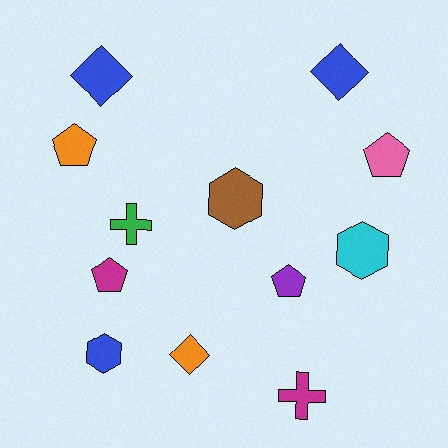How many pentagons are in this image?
There are 4 pentagons.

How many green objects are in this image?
There is 1 green object.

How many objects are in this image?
There are 12 objects.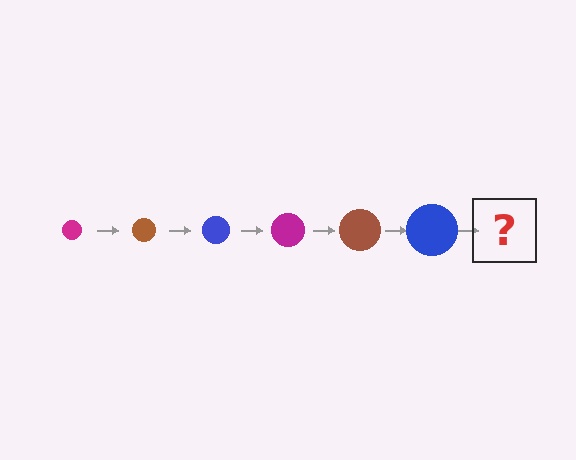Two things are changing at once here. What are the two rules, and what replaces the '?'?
The two rules are that the circle grows larger each step and the color cycles through magenta, brown, and blue. The '?' should be a magenta circle, larger than the previous one.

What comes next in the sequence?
The next element should be a magenta circle, larger than the previous one.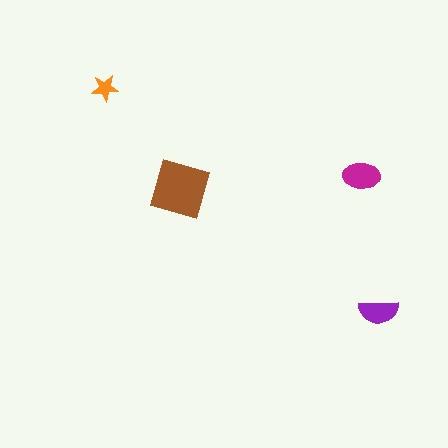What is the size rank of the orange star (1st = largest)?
4th.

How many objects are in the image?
There are 4 objects in the image.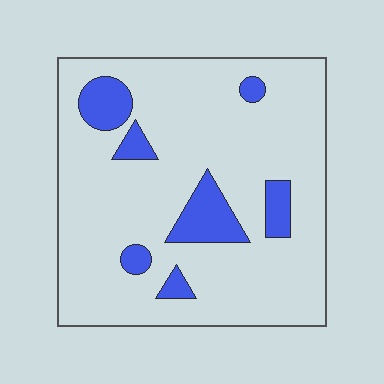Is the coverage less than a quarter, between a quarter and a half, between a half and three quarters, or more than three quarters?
Less than a quarter.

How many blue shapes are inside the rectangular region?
7.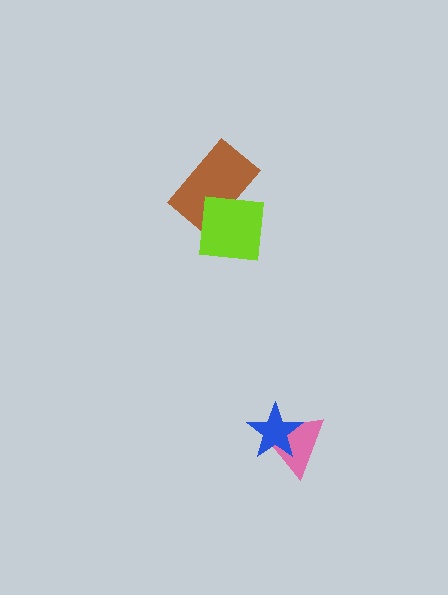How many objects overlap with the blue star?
1 object overlaps with the blue star.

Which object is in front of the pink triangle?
The blue star is in front of the pink triangle.